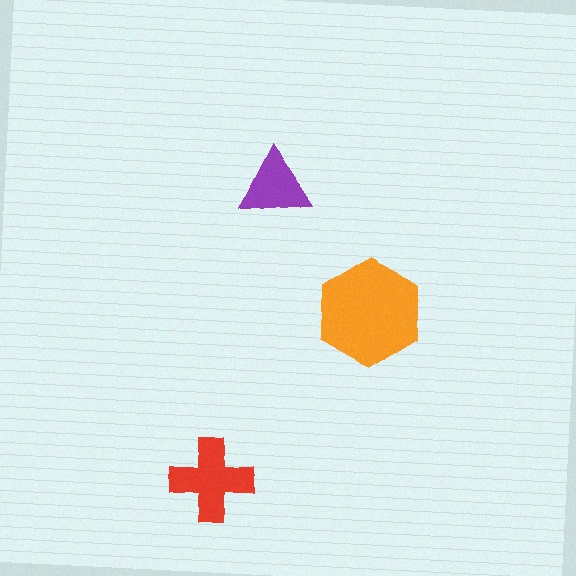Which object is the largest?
The orange hexagon.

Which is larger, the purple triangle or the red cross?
The red cross.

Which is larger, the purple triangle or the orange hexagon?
The orange hexagon.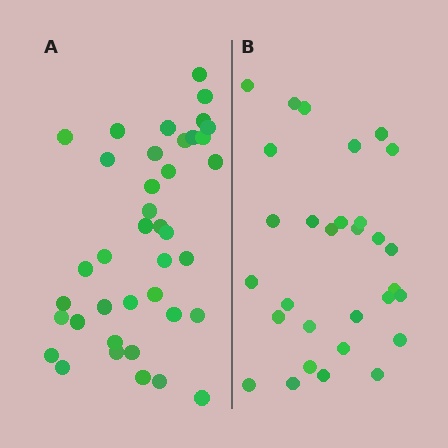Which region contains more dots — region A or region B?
Region A (the left region) has more dots.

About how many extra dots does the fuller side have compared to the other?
Region A has roughly 8 or so more dots than region B.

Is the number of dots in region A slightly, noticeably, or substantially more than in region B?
Region A has noticeably more, but not dramatically so. The ratio is roughly 1.3 to 1.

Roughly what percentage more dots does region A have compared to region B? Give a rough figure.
About 30% more.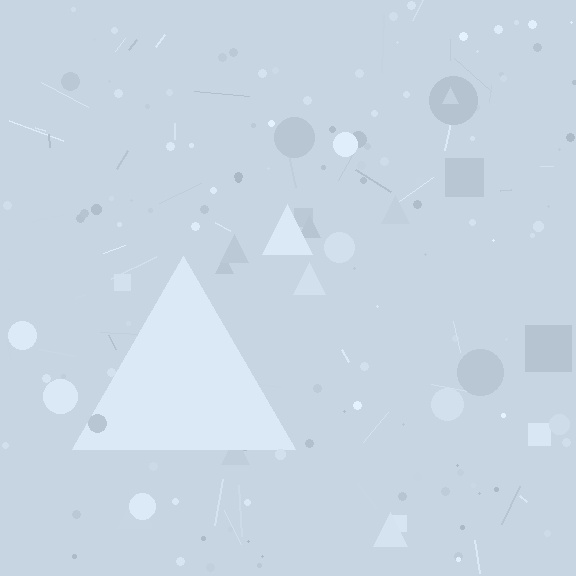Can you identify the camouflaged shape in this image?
The camouflaged shape is a triangle.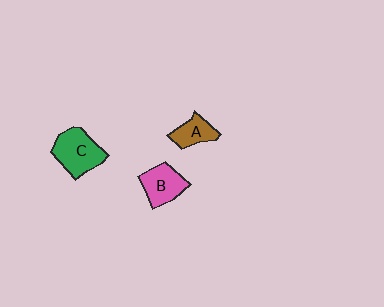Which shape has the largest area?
Shape C (green).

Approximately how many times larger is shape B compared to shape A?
Approximately 1.3 times.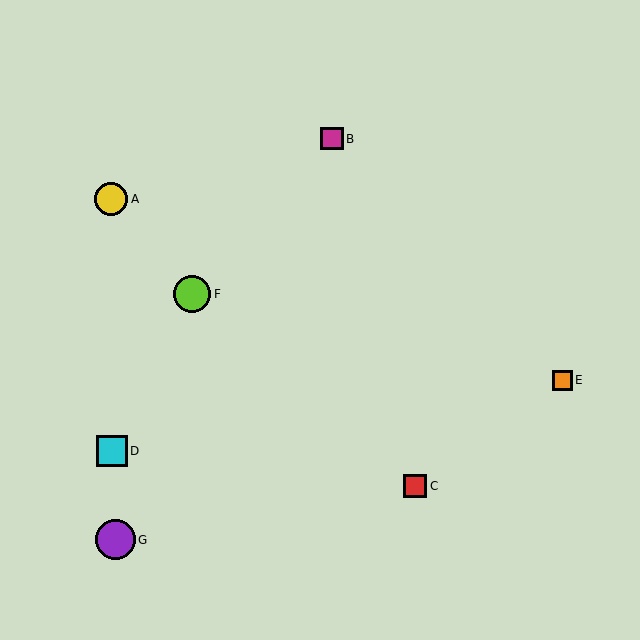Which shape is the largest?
The purple circle (labeled G) is the largest.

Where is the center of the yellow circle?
The center of the yellow circle is at (111, 199).